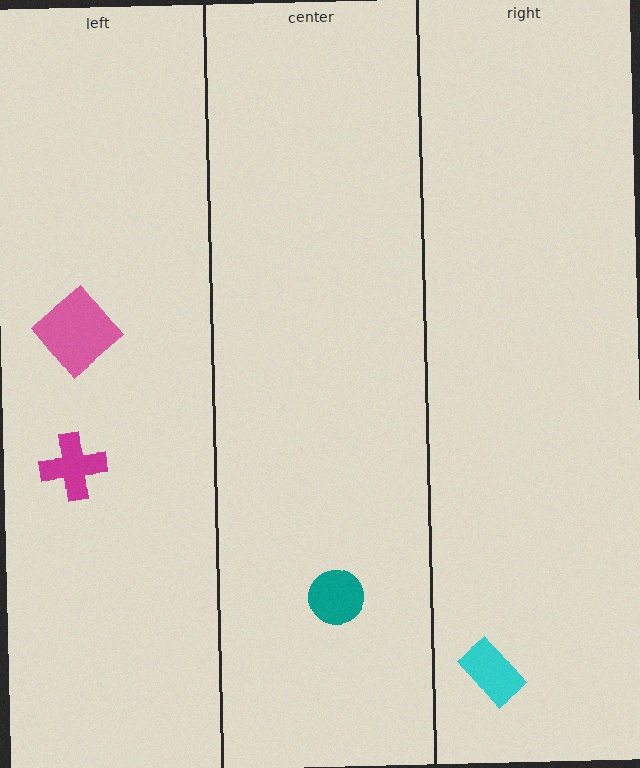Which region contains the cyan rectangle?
The right region.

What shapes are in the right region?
The cyan rectangle.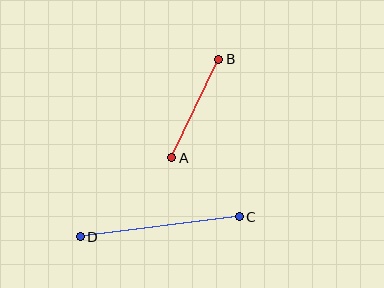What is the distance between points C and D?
The distance is approximately 160 pixels.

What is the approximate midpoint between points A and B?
The midpoint is at approximately (195, 108) pixels.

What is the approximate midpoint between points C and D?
The midpoint is at approximately (160, 227) pixels.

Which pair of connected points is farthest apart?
Points C and D are farthest apart.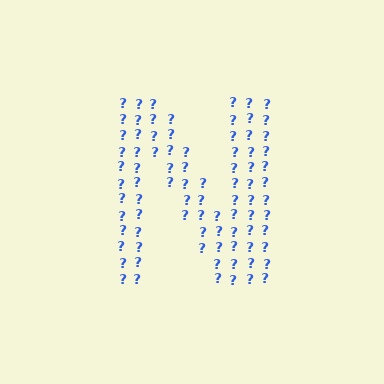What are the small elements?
The small elements are question marks.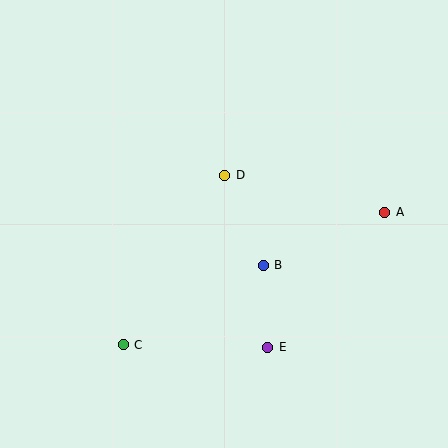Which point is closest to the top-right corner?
Point A is closest to the top-right corner.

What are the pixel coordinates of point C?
Point C is at (123, 345).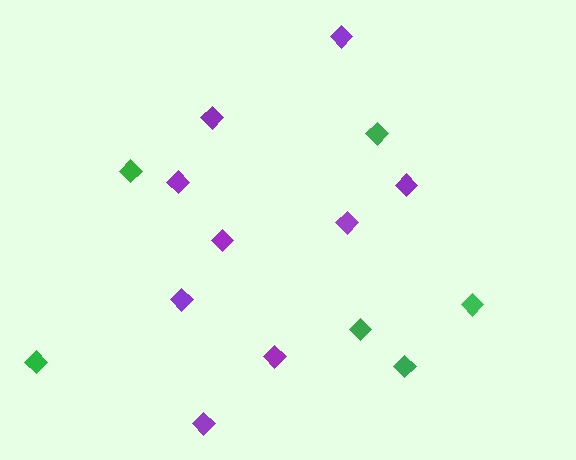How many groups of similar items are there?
There are 2 groups: one group of green diamonds (6) and one group of purple diamonds (9).